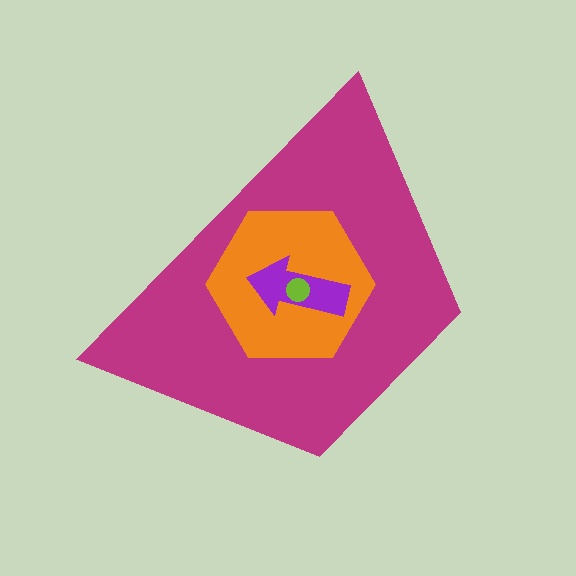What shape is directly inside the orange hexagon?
The purple arrow.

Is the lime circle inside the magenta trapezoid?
Yes.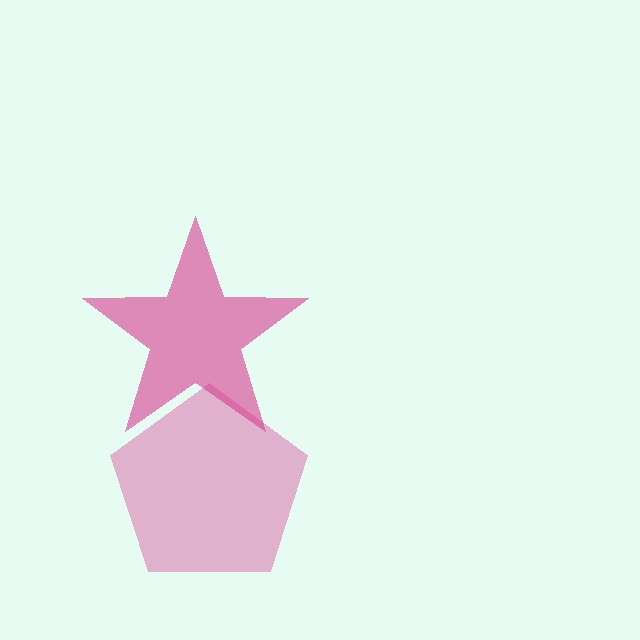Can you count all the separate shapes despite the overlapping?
Yes, there are 2 separate shapes.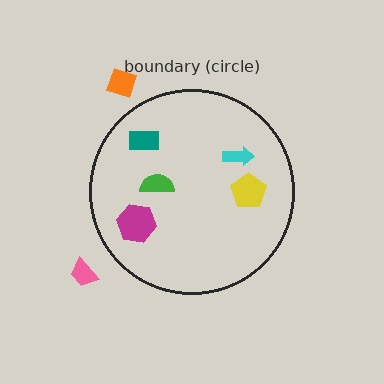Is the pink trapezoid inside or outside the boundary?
Outside.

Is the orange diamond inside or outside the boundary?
Outside.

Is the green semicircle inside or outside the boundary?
Inside.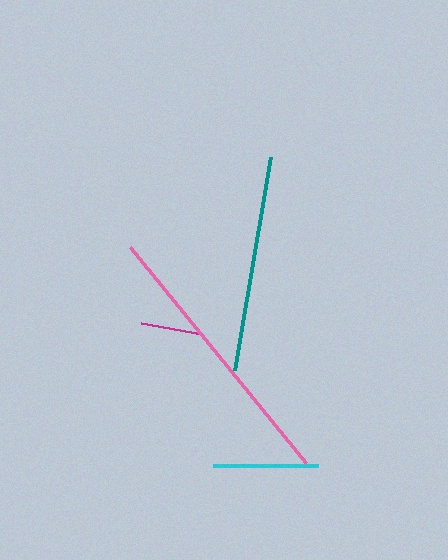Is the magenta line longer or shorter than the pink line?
The pink line is longer than the magenta line.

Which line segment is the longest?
The pink line is the longest at approximately 278 pixels.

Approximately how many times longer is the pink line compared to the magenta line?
The pink line is approximately 4.4 times the length of the magenta line.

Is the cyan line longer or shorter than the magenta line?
The cyan line is longer than the magenta line.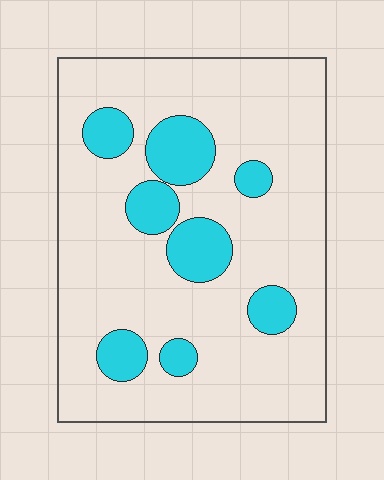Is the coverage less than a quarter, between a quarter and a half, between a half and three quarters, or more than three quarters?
Less than a quarter.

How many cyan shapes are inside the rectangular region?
8.